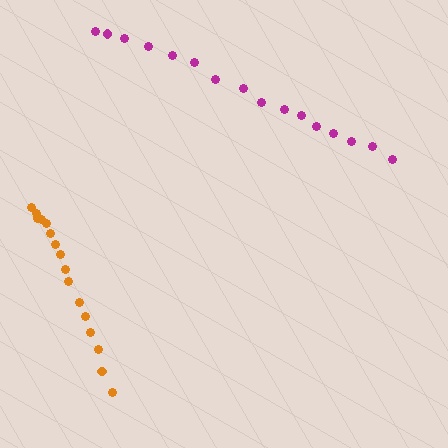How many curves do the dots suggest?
There are 2 distinct paths.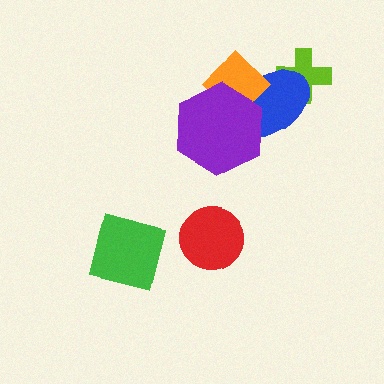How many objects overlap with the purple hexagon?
2 objects overlap with the purple hexagon.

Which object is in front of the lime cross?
The blue ellipse is in front of the lime cross.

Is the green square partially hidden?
No, no other shape covers it.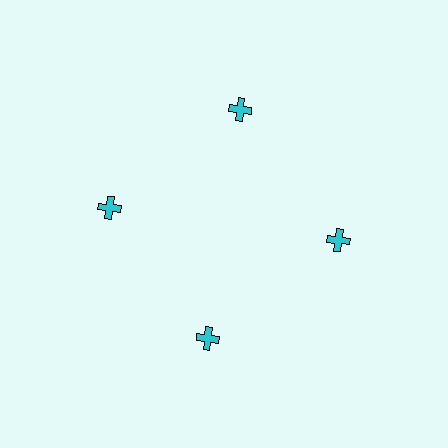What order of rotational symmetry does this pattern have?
This pattern has 4-fold rotational symmetry.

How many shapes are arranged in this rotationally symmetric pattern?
There are 4 shapes, arranged in 4 groups of 1.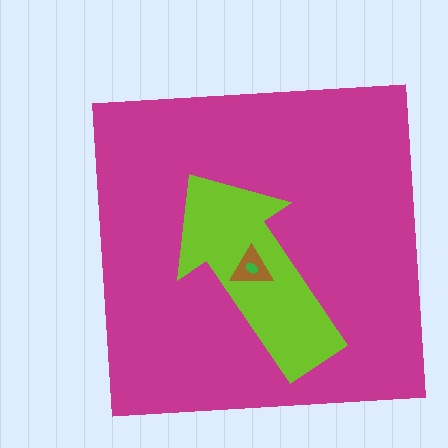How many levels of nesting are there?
4.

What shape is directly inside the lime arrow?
The brown triangle.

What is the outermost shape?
The magenta square.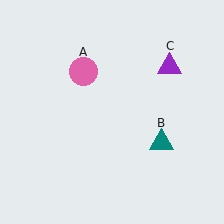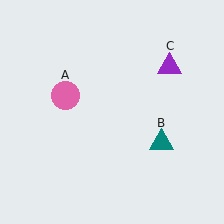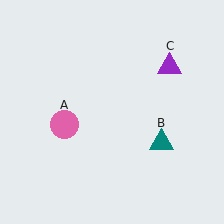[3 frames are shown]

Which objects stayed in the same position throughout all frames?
Teal triangle (object B) and purple triangle (object C) remained stationary.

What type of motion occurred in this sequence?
The pink circle (object A) rotated counterclockwise around the center of the scene.